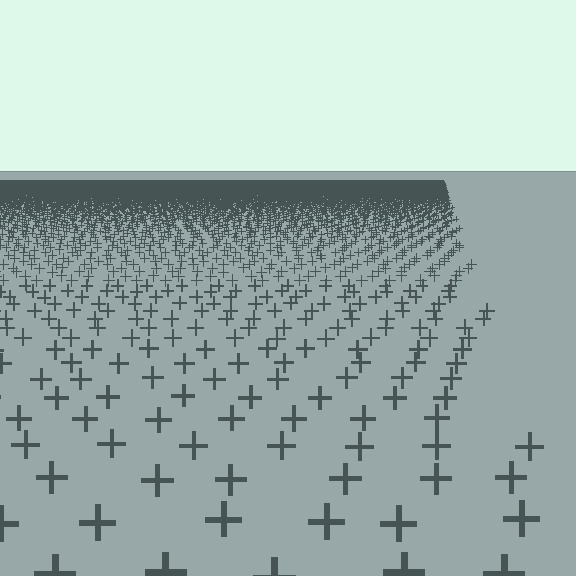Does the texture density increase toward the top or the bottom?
Density increases toward the top.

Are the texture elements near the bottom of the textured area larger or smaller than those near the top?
Larger. Near the bottom, elements are closer to the viewer and appear at a bigger on-screen size.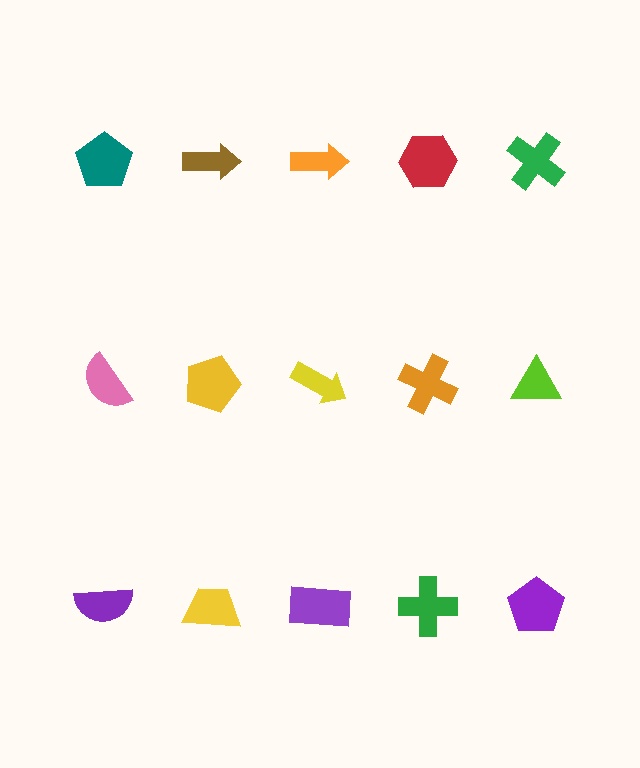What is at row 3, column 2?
A yellow trapezoid.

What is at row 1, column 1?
A teal pentagon.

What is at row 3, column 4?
A green cross.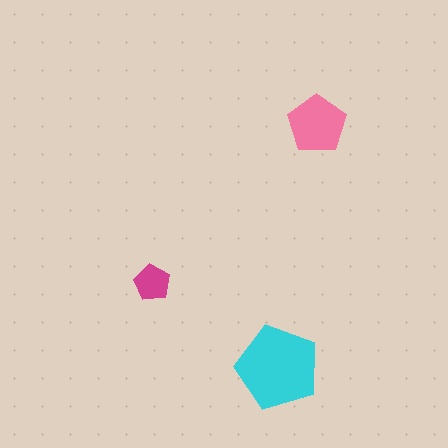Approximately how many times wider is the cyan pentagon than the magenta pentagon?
About 2.5 times wider.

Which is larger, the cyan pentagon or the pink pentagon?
The cyan one.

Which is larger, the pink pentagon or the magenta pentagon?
The pink one.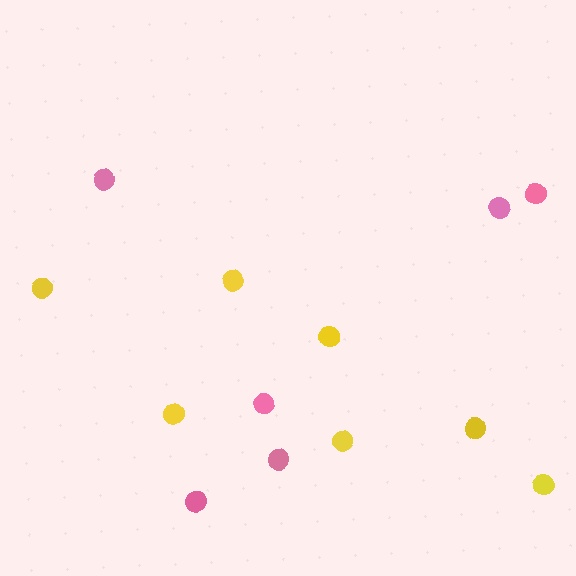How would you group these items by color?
There are 2 groups: one group of pink circles (6) and one group of yellow circles (7).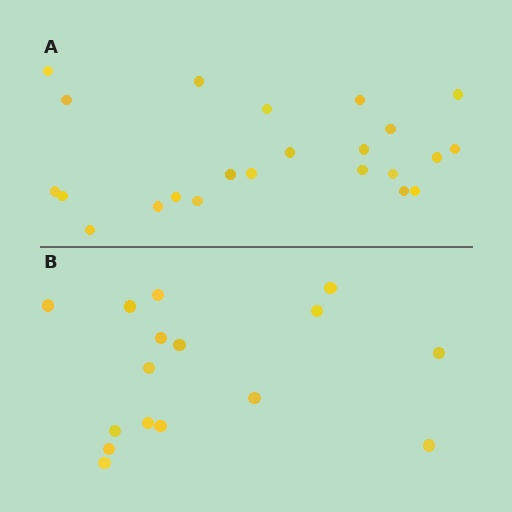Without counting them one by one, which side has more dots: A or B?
Region A (the top region) has more dots.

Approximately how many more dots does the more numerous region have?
Region A has roughly 8 or so more dots than region B.